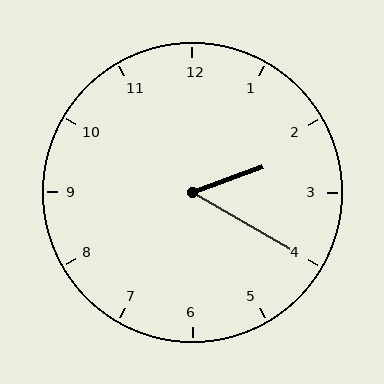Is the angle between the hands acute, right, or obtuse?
It is acute.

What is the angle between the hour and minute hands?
Approximately 50 degrees.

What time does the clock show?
2:20.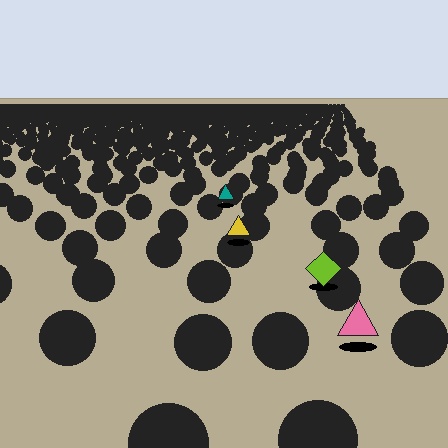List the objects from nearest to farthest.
From nearest to farthest: the pink triangle, the lime diamond, the yellow triangle, the teal triangle.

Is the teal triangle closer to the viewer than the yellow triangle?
No. The yellow triangle is closer — you can tell from the texture gradient: the ground texture is coarser near it.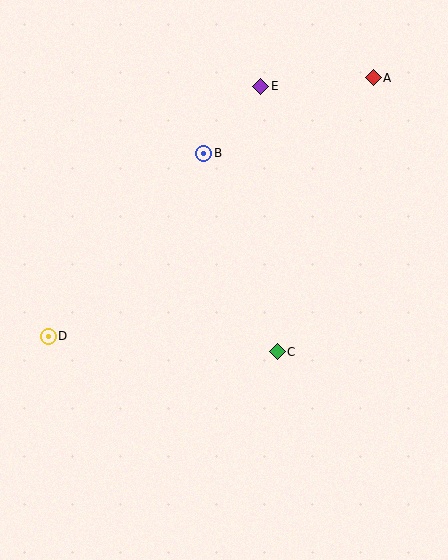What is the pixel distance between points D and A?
The distance between D and A is 415 pixels.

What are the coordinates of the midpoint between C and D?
The midpoint between C and D is at (163, 344).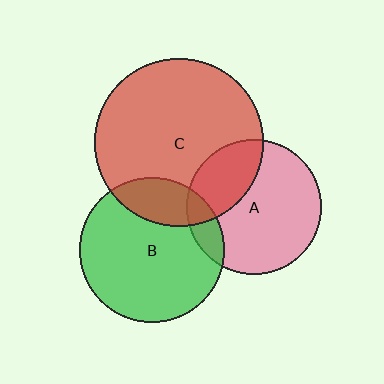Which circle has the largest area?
Circle C (red).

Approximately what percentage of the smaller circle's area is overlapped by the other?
Approximately 10%.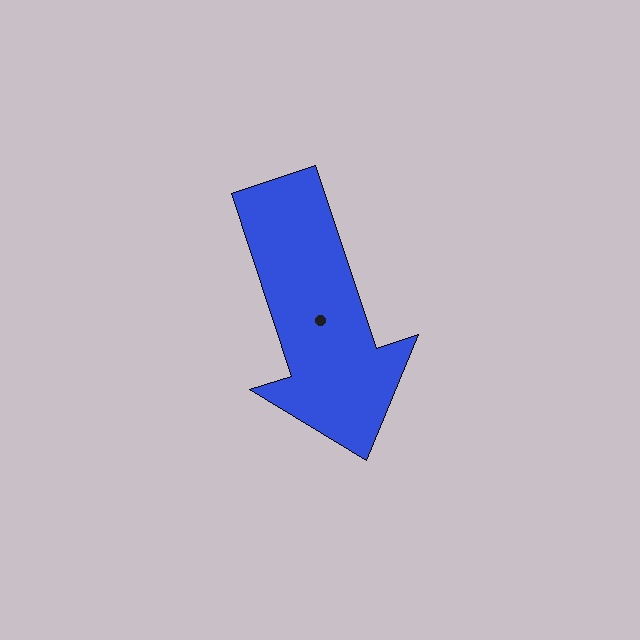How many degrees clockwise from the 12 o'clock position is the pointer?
Approximately 162 degrees.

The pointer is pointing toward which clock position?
Roughly 5 o'clock.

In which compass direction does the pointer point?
South.